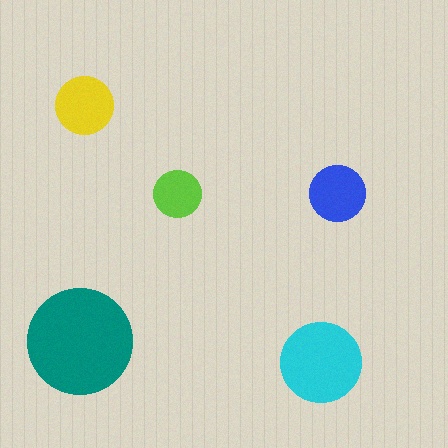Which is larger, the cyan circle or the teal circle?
The teal one.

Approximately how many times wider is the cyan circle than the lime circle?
About 1.5 times wider.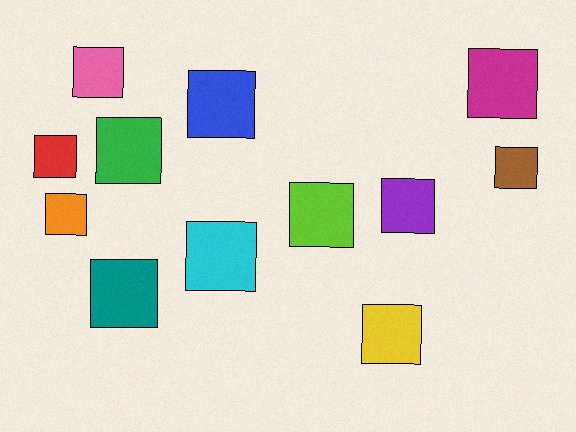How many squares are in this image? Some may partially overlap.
There are 12 squares.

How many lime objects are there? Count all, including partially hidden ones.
There is 1 lime object.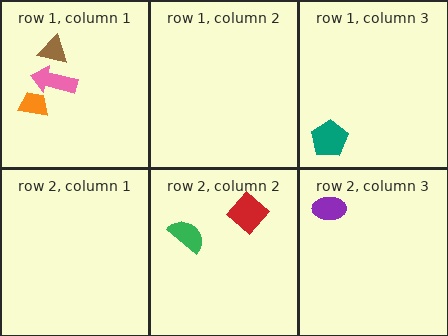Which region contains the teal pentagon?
The row 1, column 3 region.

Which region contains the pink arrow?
The row 1, column 1 region.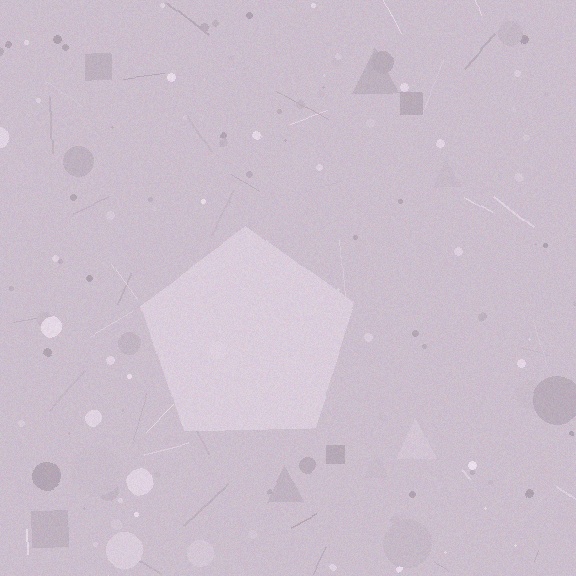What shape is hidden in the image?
A pentagon is hidden in the image.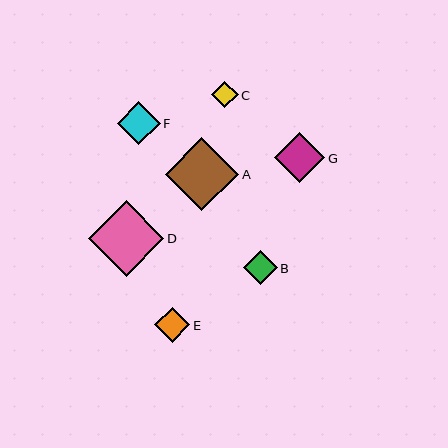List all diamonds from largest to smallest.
From largest to smallest: D, A, G, F, E, B, C.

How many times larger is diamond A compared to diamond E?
Diamond A is approximately 2.1 times the size of diamond E.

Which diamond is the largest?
Diamond D is the largest with a size of approximately 76 pixels.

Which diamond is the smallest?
Diamond C is the smallest with a size of approximately 27 pixels.